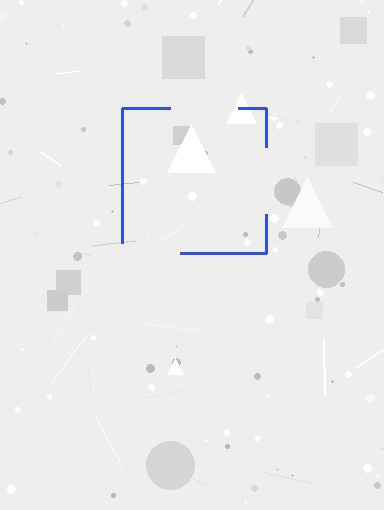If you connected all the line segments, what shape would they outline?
They would outline a square.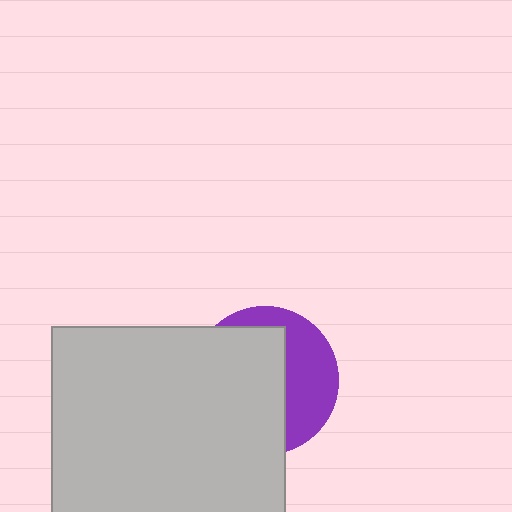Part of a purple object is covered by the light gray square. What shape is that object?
It is a circle.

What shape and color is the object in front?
The object in front is a light gray square.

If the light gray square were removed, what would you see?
You would see the complete purple circle.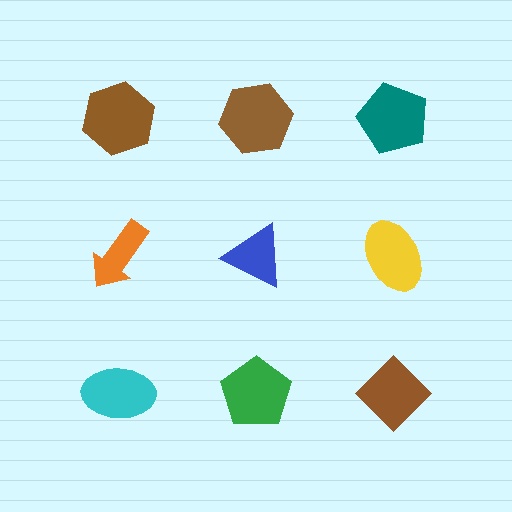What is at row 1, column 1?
A brown hexagon.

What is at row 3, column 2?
A green pentagon.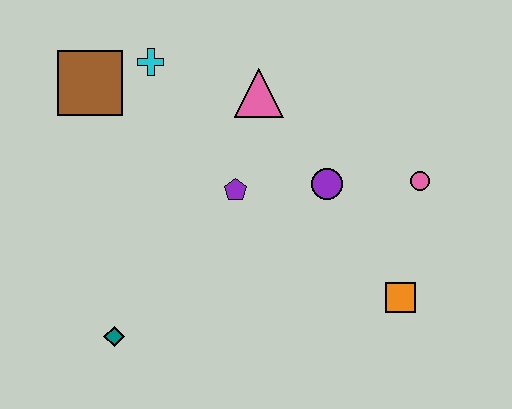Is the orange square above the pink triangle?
No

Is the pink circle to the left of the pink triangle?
No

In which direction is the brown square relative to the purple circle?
The brown square is to the left of the purple circle.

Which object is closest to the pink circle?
The purple circle is closest to the pink circle.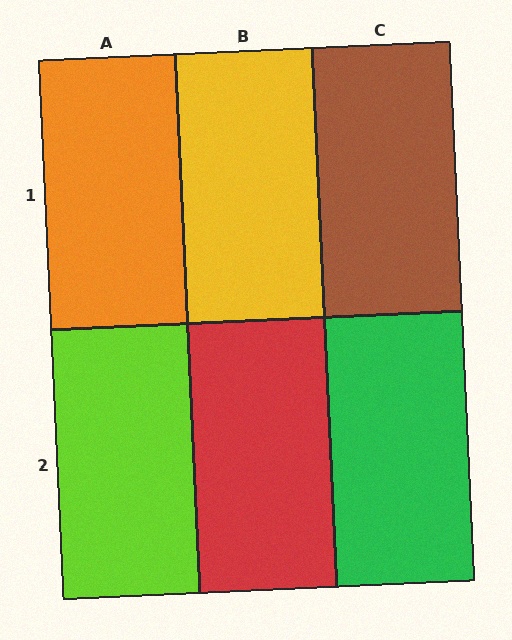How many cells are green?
1 cell is green.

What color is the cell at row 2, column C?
Green.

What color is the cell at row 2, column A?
Lime.